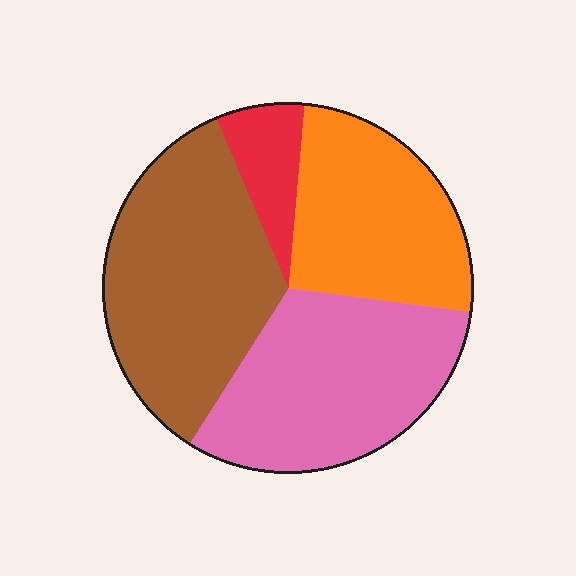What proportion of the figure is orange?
Orange covers 26% of the figure.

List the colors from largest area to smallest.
From largest to smallest: brown, pink, orange, red.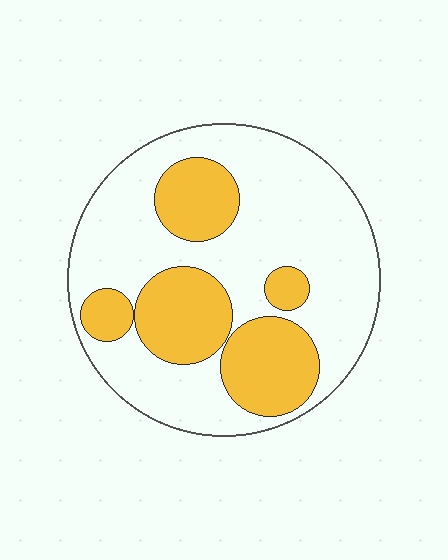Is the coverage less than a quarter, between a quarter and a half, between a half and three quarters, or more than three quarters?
Between a quarter and a half.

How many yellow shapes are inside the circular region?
5.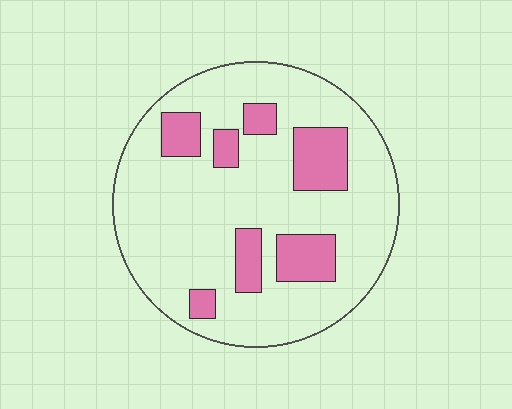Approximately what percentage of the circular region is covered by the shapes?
Approximately 20%.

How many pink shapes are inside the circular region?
7.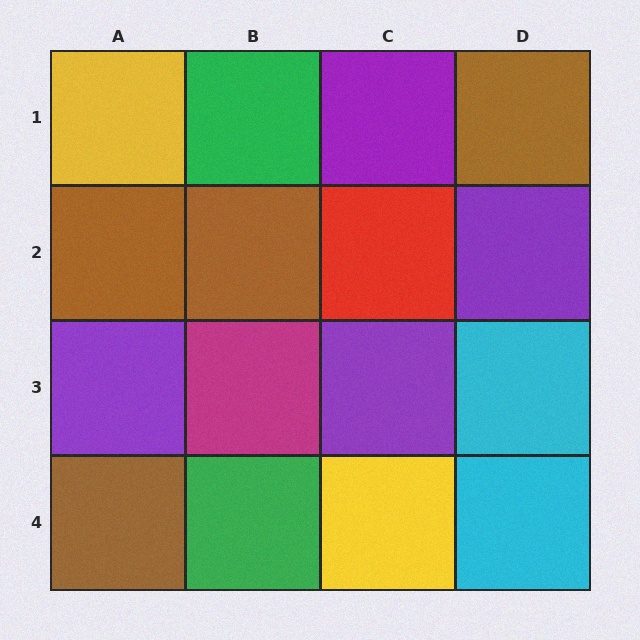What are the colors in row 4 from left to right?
Brown, green, yellow, cyan.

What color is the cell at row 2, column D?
Purple.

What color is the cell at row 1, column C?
Purple.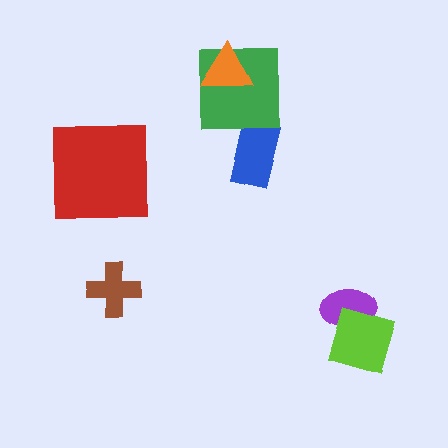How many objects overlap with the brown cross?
0 objects overlap with the brown cross.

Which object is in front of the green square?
The orange triangle is in front of the green square.